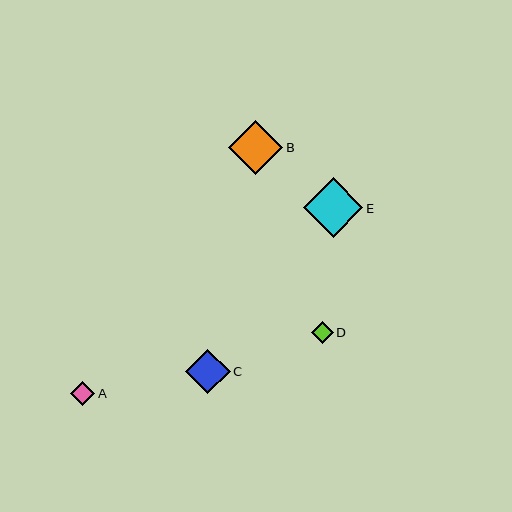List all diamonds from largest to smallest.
From largest to smallest: E, B, C, A, D.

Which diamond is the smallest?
Diamond D is the smallest with a size of approximately 22 pixels.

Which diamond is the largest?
Diamond E is the largest with a size of approximately 60 pixels.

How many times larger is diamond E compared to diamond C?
Diamond E is approximately 1.3 times the size of diamond C.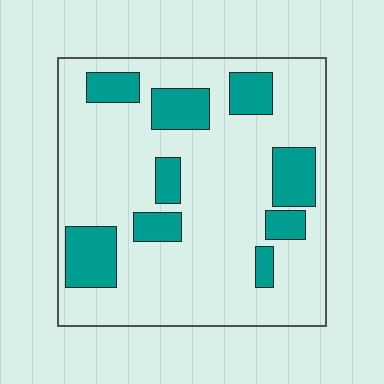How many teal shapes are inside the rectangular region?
9.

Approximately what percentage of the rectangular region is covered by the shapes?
Approximately 25%.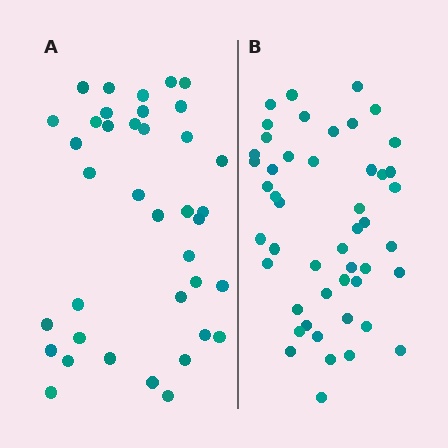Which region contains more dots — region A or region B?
Region B (the right region) has more dots.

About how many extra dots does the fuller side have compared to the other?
Region B has roughly 10 or so more dots than region A.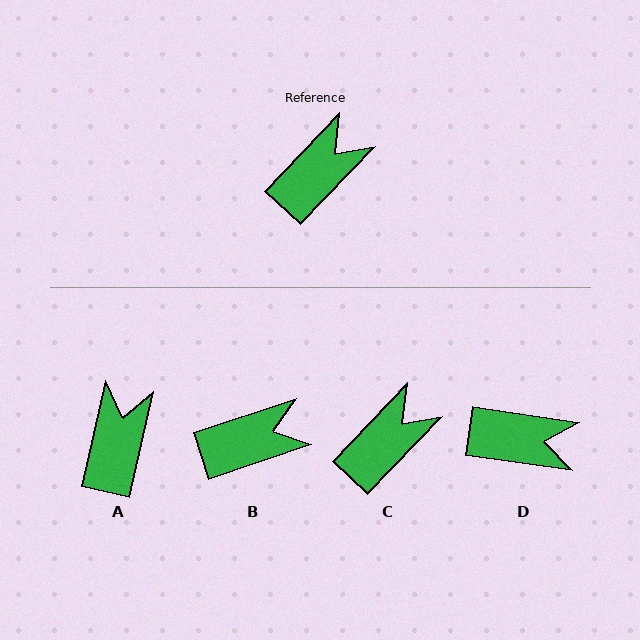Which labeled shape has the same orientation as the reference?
C.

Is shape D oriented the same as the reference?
No, it is off by about 55 degrees.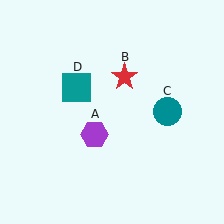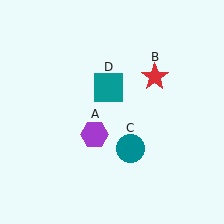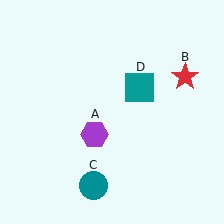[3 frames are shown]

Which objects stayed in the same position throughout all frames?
Purple hexagon (object A) remained stationary.